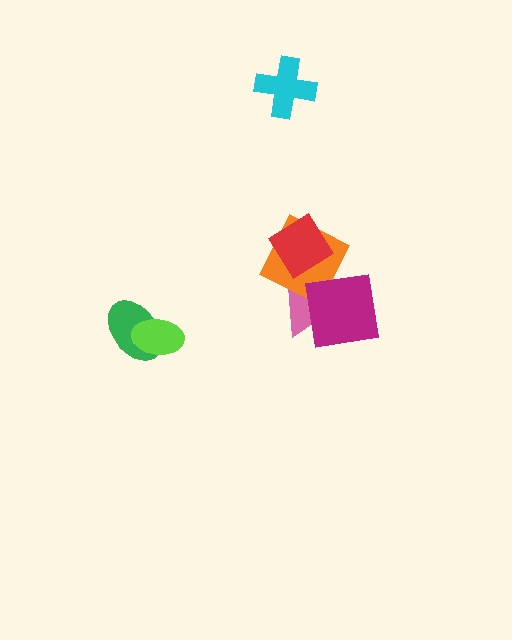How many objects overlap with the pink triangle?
3 objects overlap with the pink triangle.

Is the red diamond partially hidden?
No, no other shape covers it.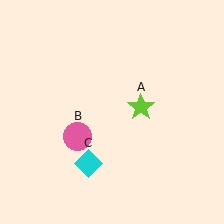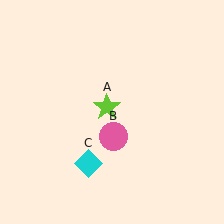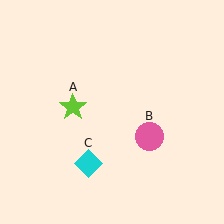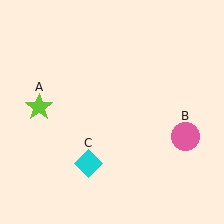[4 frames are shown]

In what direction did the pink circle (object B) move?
The pink circle (object B) moved right.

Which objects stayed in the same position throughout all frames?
Cyan diamond (object C) remained stationary.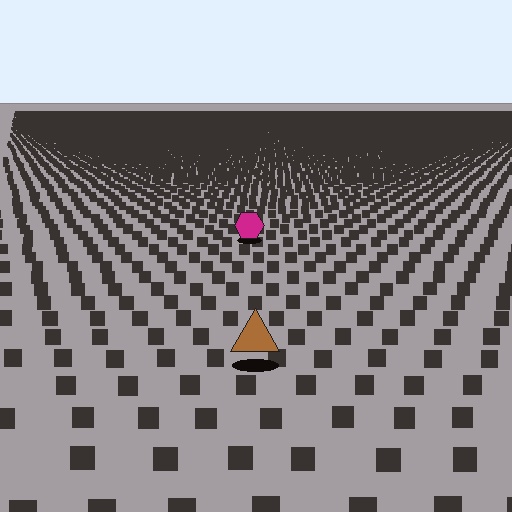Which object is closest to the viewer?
The brown triangle is closest. The texture marks near it are larger and more spread out.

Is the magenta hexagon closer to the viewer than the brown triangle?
No. The brown triangle is closer — you can tell from the texture gradient: the ground texture is coarser near it.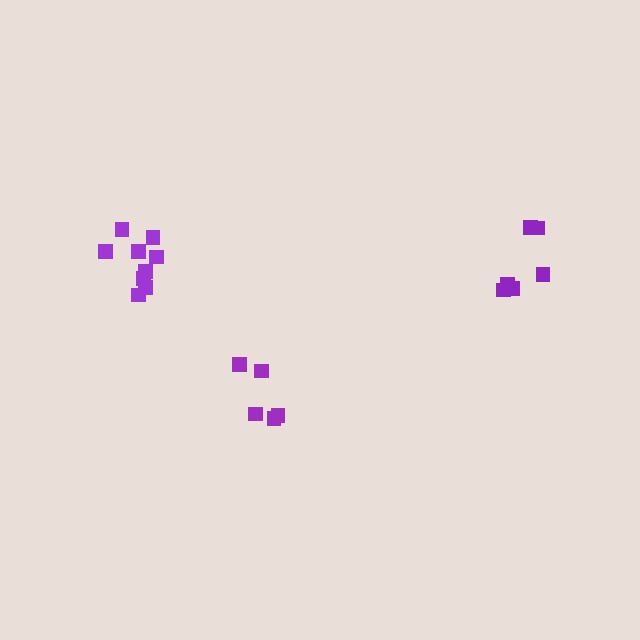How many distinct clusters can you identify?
There are 3 distinct clusters.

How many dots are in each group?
Group 1: 9 dots, Group 2: 6 dots, Group 3: 5 dots (20 total).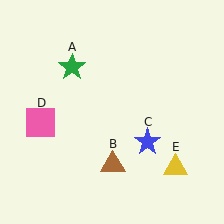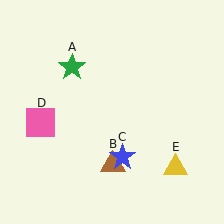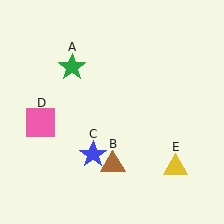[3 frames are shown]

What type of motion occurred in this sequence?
The blue star (object C) rotated clockwise around the center of the scene.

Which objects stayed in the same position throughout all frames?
Green star (object A) and brown triangle (object B) and pink square (object D) and yellow triangle (object E) remained stationary.